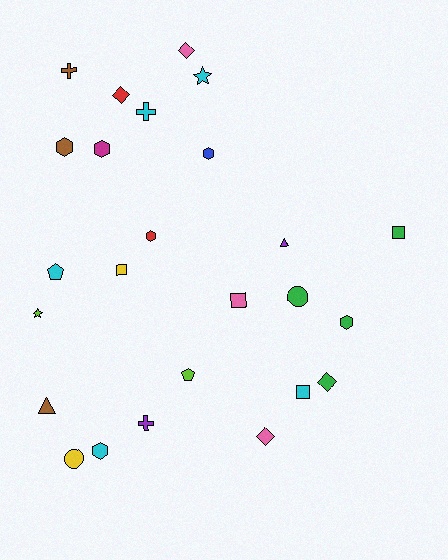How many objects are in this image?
There are 25 objects.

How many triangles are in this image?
There are 2 triangles.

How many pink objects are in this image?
There are 3 pink objects.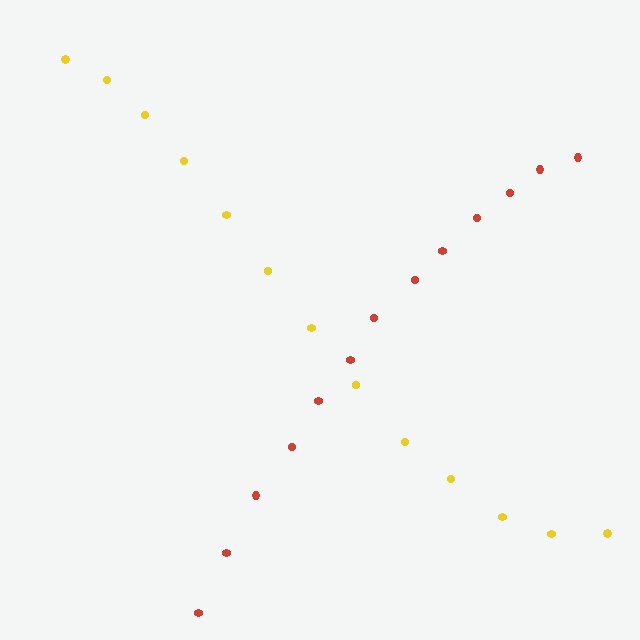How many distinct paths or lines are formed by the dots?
There are 2 distinct paths.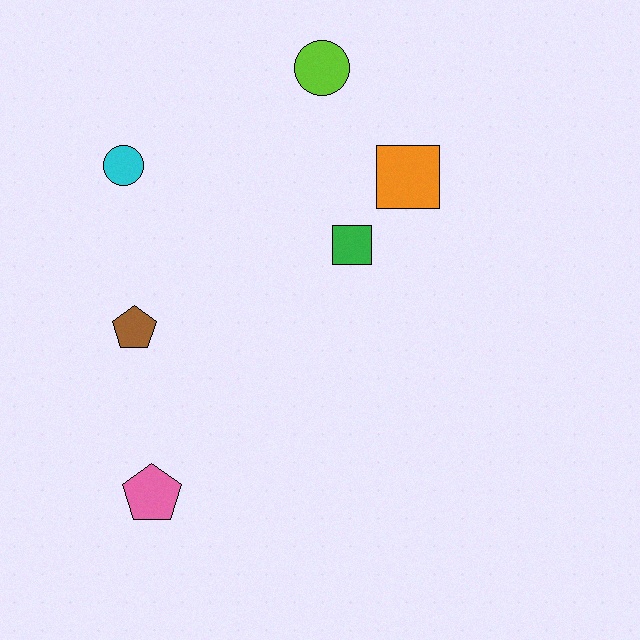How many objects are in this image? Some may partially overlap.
There are 6 objects.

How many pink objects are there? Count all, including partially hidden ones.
There is 1 pink object.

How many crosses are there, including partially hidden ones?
There are no crosses.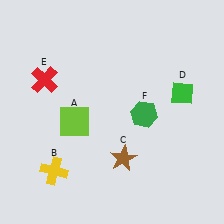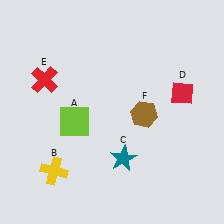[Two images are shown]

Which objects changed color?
C changed from brown to teal. D changed from green to red. F changed from green to brown.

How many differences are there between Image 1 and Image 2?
There are 3 differences between the two images.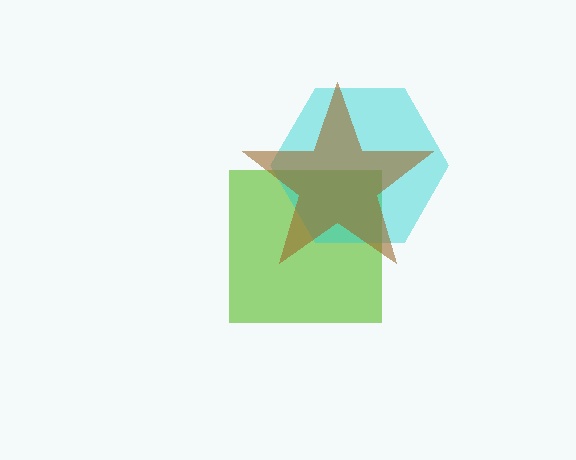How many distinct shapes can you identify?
There are 3 distinct shapes: a lime square, a cyan hexagon, a brown star.